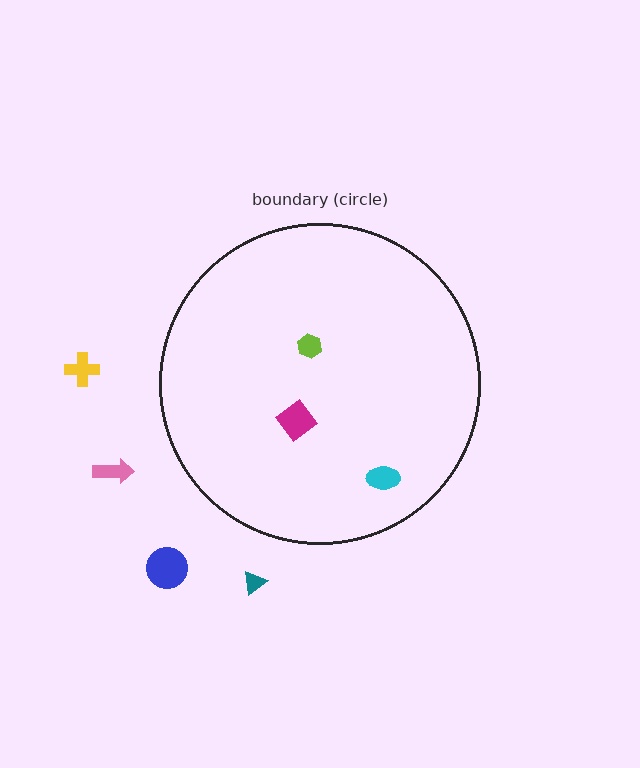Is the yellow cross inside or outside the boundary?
Outside.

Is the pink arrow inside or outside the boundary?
Outside.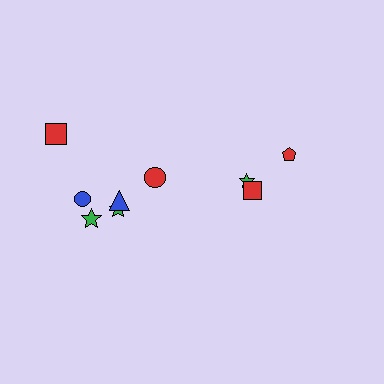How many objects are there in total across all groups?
There are 9 objects.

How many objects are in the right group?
There are 3 objects.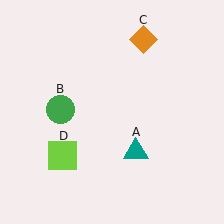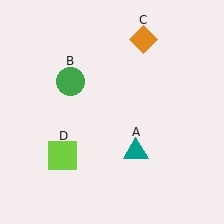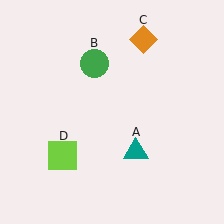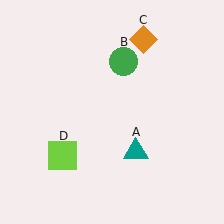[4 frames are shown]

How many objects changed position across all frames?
1 object changed position: green circle (object B).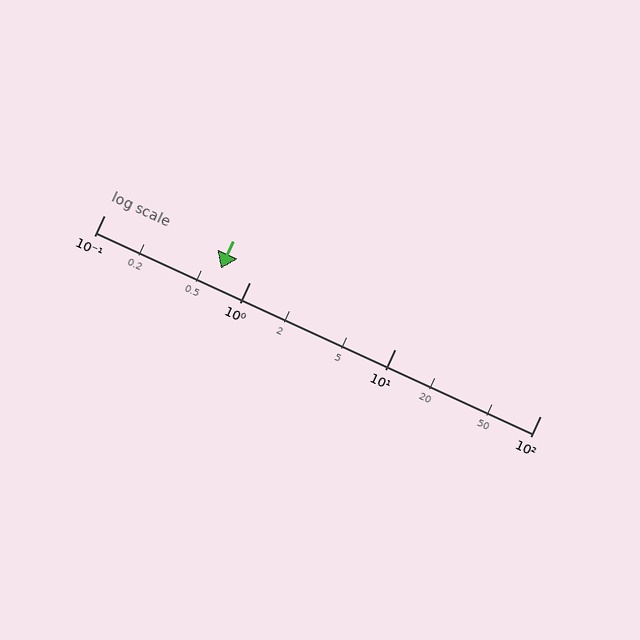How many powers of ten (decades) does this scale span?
The scale spans 3 decades, from 0.1 to 100.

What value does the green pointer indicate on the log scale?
The pointer indicates approximately 0.64.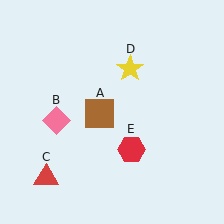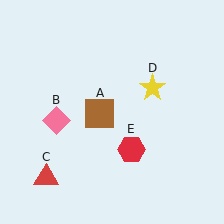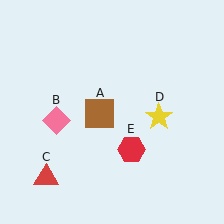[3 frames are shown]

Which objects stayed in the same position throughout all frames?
Brown square (object A) and pink diamond (object B) and red triangle (object C) and red hexagon (object E) remained stationary.